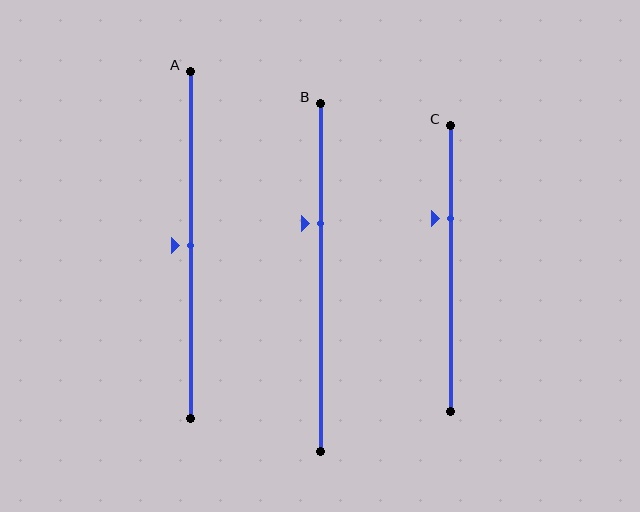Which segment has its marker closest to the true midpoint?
Segment A has its marker closest to the true midpoint.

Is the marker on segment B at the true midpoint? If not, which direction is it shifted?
No, the marker on segment B is shifted upward by about 16% of the segment length.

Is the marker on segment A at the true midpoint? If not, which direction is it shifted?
Yes, the marker on segment A is at the true midpoint.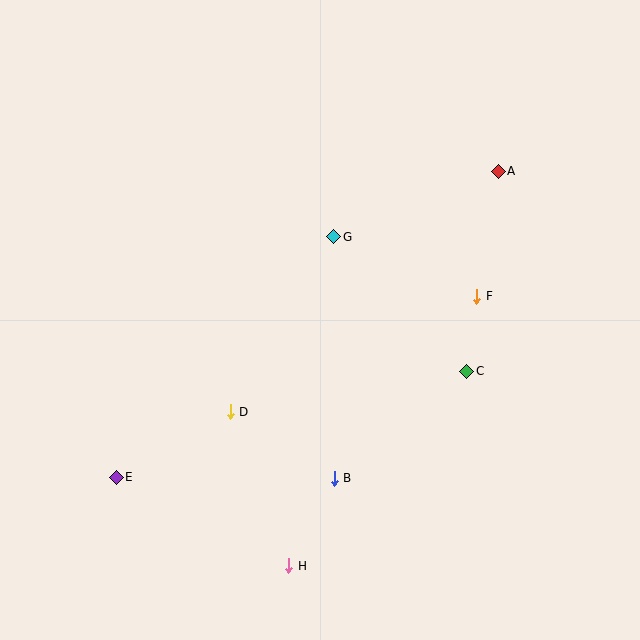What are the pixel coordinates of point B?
Point B is at (334, 478).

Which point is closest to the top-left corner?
Point G is closest to the top-left corner.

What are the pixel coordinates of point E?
Point E is at (116, 477).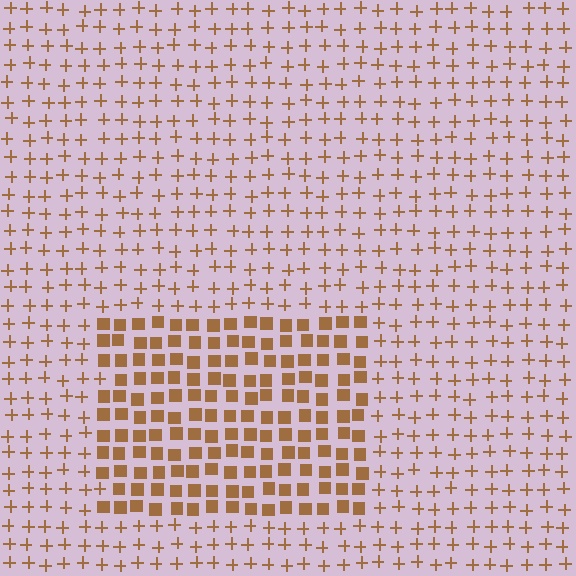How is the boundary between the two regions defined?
The boundary is defined by a change in element shape: squares inside vs. plus signs outside. All elements share the same color and spacing.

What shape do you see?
I see a rectangle.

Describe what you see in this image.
The image is filled with small brown elements arranged in a uniform grid. A rectangle-shaped region contains squares, while the surrounding area contains plus signs. The boundary is defined purely by the change in element shape.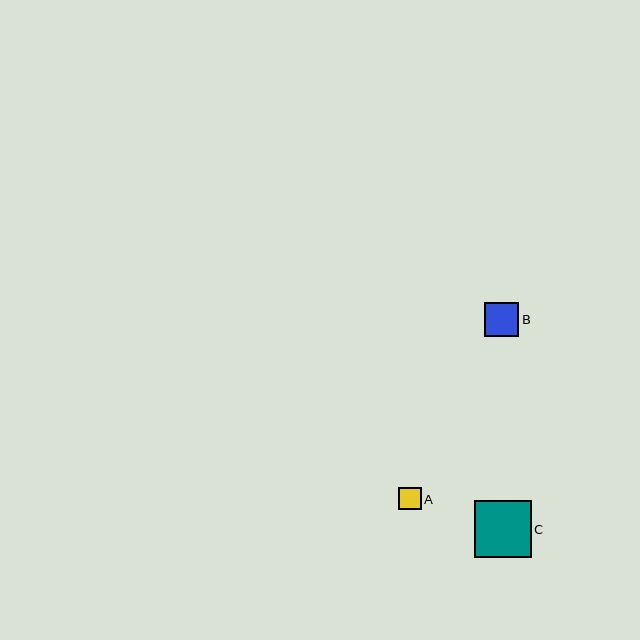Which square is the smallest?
Square A is the smallest with a size of approximately 23 pixels.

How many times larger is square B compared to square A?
Square B is approximately 1.5 times the size of square A.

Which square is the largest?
Square C is the largest with a size of approximately 57 pixels.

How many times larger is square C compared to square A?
Square C is approximately 2.5 times the size of square A.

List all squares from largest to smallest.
From largest to smallest: C, B, A.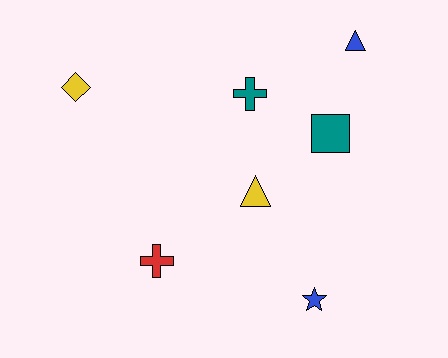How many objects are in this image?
There are 7 objects.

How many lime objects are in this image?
There are no lime objects.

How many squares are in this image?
There is 1 square.